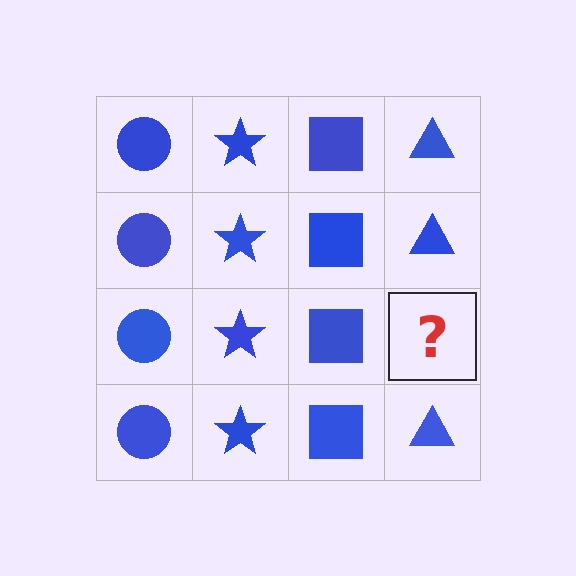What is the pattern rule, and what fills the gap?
The rule is that each column has a consistent shape. The gap should be filled with a blue triangle.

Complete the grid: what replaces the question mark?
The question mark should be replaced with a blue triangle.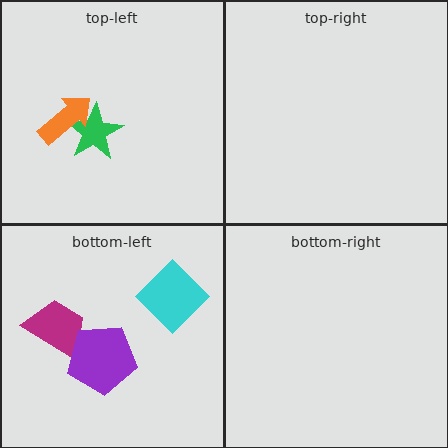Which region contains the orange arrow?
The top-left region.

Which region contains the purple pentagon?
The bottom-left region.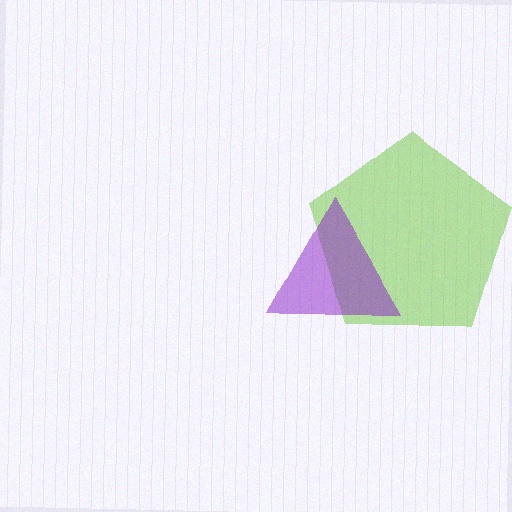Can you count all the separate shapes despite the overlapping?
Yes, there are 2 separate shapes.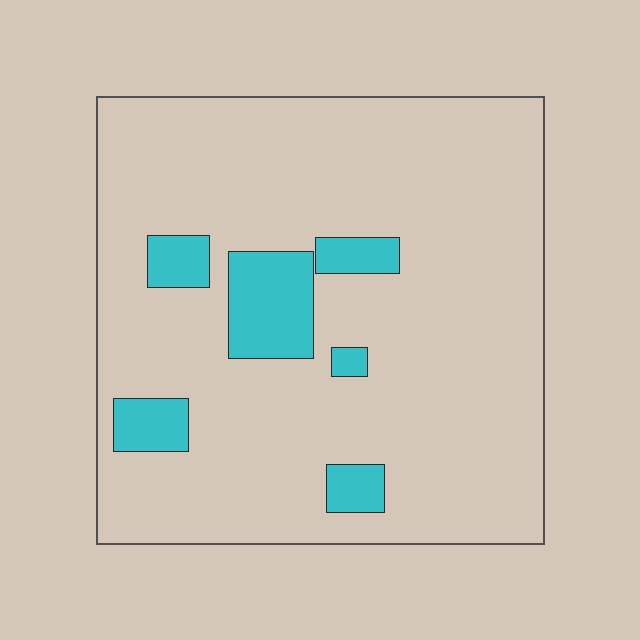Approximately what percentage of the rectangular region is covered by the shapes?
Approximately 10%.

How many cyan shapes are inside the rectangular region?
6.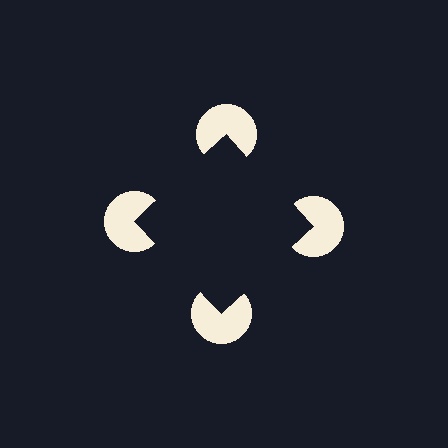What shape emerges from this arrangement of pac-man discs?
An illusory square — its edges are inferred from the aligned wedge cuts in the pac-man discs, not physically drawn.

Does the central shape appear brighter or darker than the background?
It typically appears slightly darker than the background, even though no actual brightness change is drawn.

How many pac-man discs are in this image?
There are 4 — one at each vertex of the illusory square.